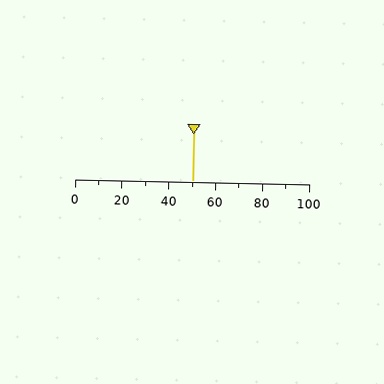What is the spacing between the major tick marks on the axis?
The major ticks are spaced 20 apart.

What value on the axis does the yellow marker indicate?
The marker indicates approximately 50.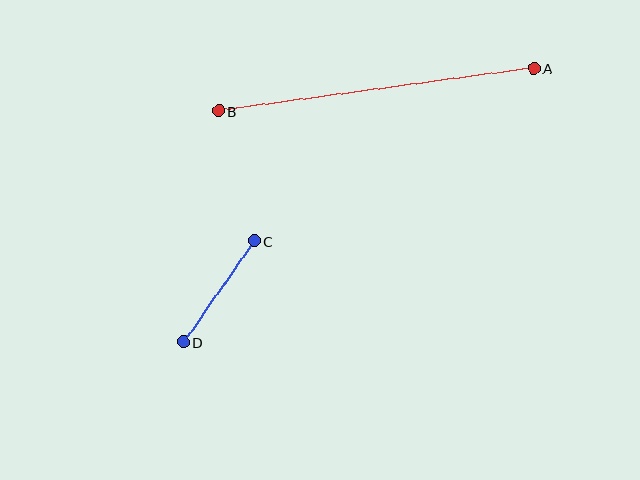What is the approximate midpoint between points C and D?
The midpoint is at approximately (219, 292) pixels.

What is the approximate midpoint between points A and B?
The midpoint is at approximately (376, 90) pixels.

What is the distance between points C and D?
The distance is approximately 124 pixels.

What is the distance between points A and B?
The distance is approximately 318 pixels.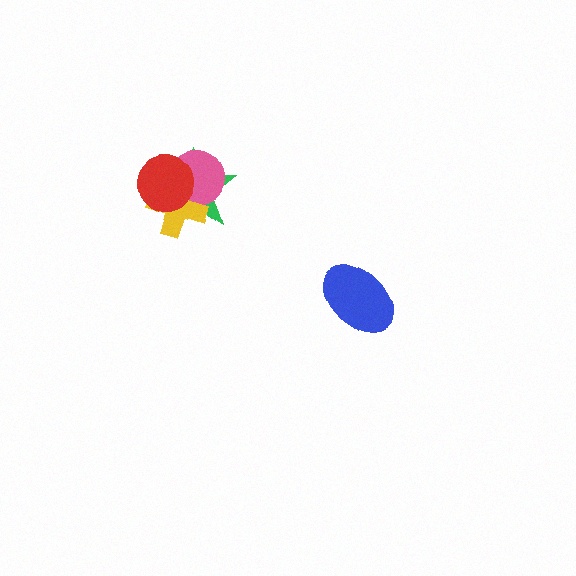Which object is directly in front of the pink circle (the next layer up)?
The yellow cross is directly in front of the pink circle.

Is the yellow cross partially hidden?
Yes, it is partially covered by another shape.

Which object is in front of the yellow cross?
The red circle is in front of the yellow cross.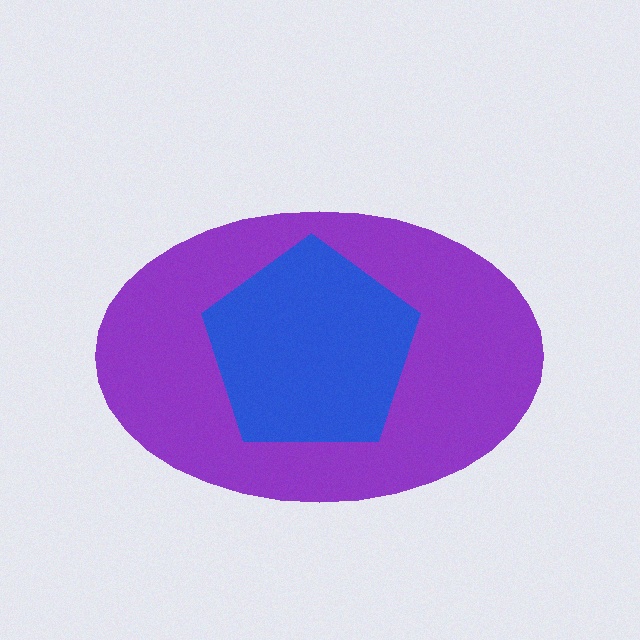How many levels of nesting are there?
2.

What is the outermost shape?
The purple ellipse.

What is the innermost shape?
The blue pentagon.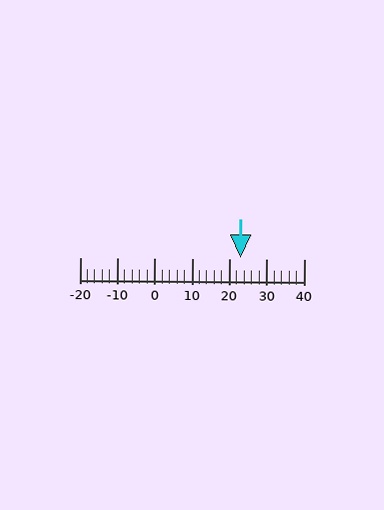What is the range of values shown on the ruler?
The ruler shows values from -20 to 40.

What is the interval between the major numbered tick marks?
The major tick marks are spaced 10 units apart.